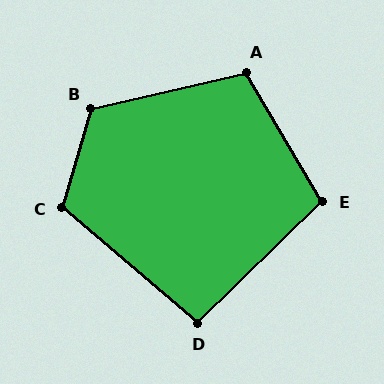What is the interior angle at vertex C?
Approximately 114 degrees (obtuse).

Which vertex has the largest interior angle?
B, at approximately 119 degrees.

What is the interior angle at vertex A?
Approximately 108 degrees (obtuse).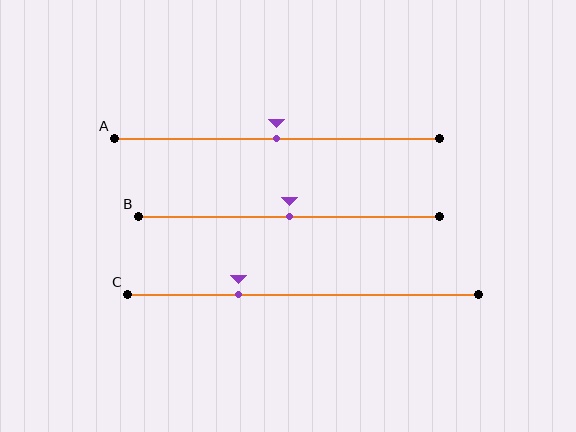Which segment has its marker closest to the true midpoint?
Segment A has its marker closest to the true midpoint.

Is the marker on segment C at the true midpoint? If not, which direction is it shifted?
No, the marker on segment C is shifted to the left by about 18% of the segment length.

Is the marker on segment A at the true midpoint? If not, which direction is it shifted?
Yes, the marker on segment A is at the true midpoint.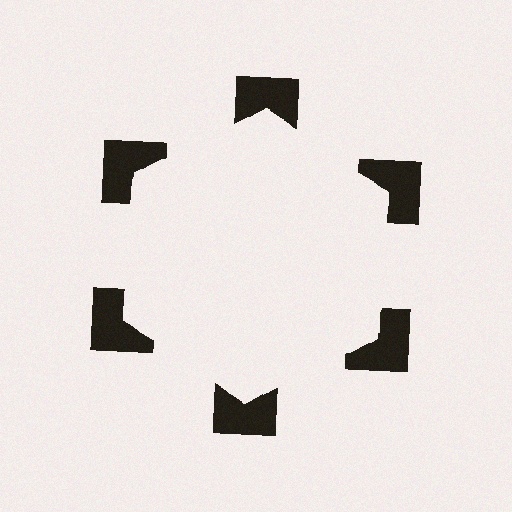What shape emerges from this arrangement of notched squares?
An illusory hexagon — its edges are inferred from the aligned wedge cuts in the notched squares, not physically drawn.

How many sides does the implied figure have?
6 sides.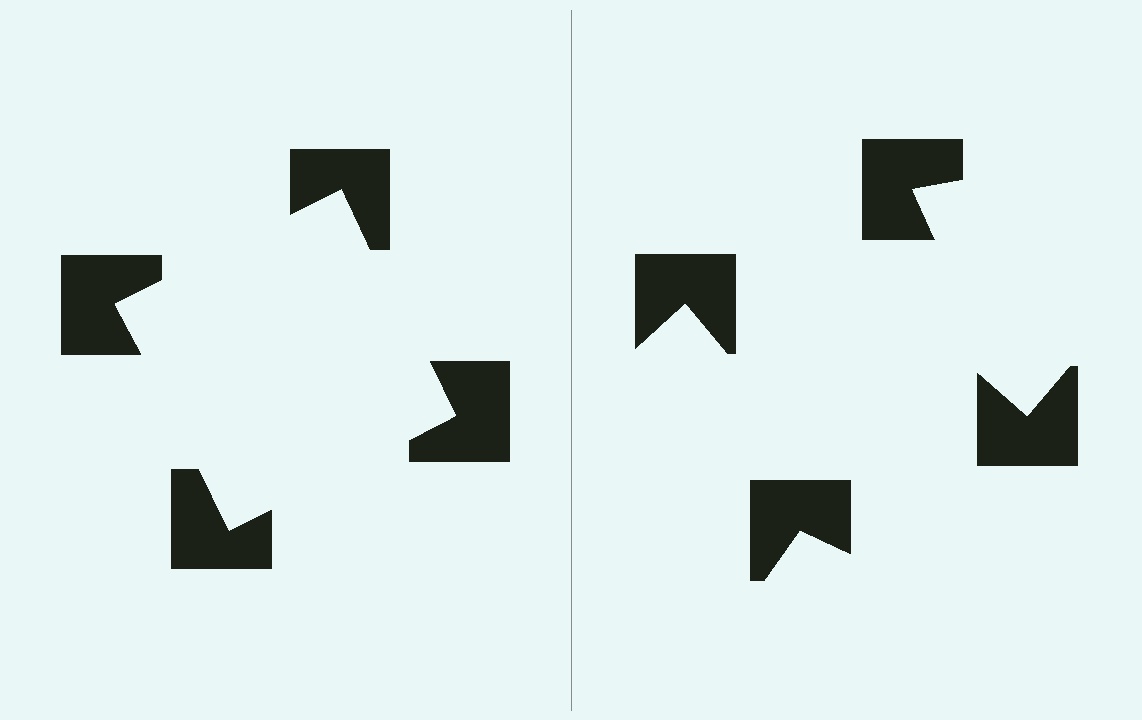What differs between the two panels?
The notched squares are positioned identically on both sides; only the wedge orientations differ. On the left they align to a square; on the right they are misaligned.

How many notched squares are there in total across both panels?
8 — 4 on each side.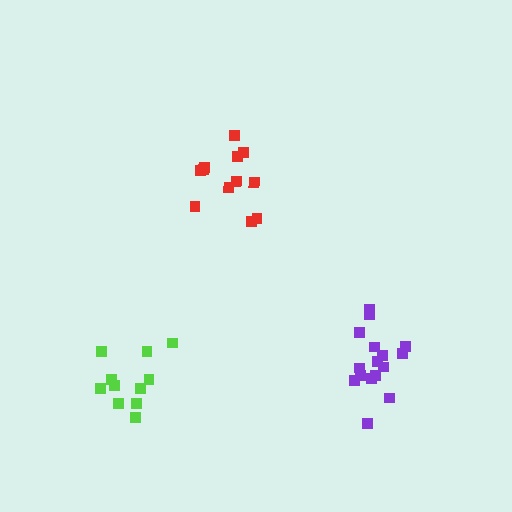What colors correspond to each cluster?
The clusters are colored: purple, red, lime.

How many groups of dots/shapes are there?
There are 3 groups.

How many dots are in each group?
Group 1: 16 dots, Group 2: 12 dots, Group 3: 11 dots (39 total).